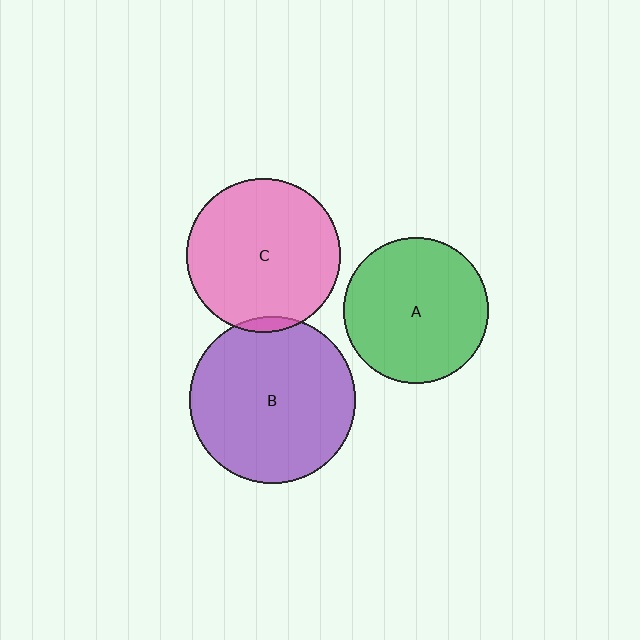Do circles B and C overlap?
Yes.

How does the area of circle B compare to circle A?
Approximately 1.3 times.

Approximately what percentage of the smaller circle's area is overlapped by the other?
Approximately 5%.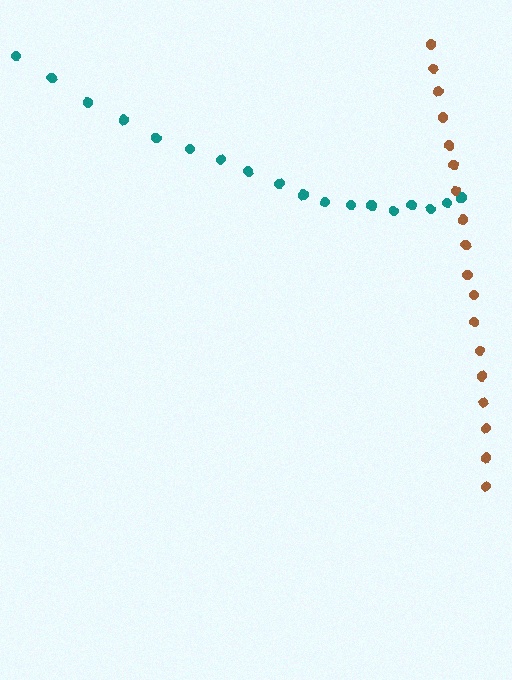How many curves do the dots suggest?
There are 2 distinct paths.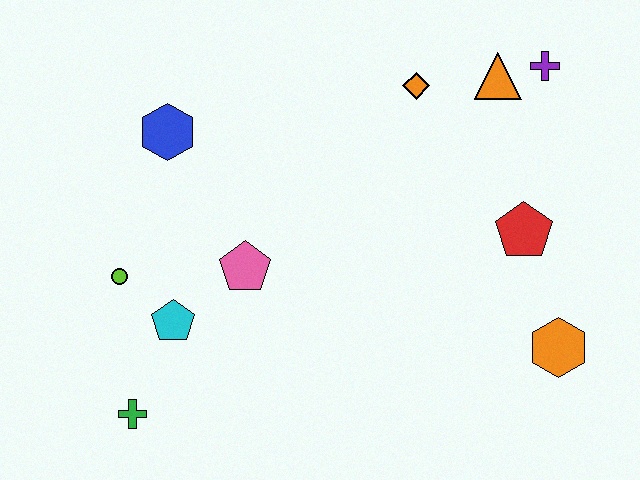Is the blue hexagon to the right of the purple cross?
No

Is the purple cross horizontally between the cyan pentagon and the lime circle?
No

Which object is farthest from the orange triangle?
The green cross is farthest from the orange triangle.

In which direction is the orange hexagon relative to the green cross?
The orange hexagon is to the right of the green cross.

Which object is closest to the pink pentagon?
The cyan pentagon is closest to the pink pentagon.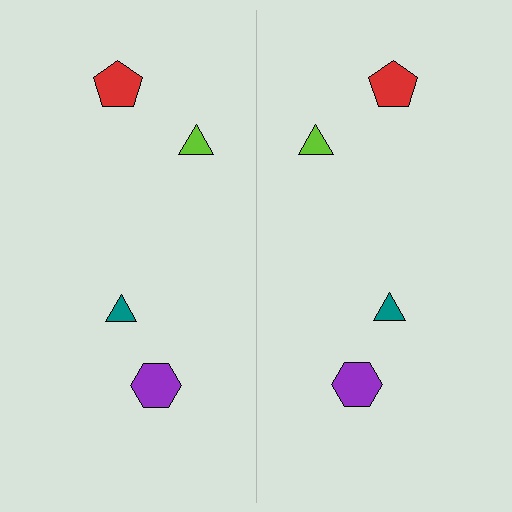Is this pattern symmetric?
Yes, this pattern has bilateral (reflection) symmetry.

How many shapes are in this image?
There are 8 shapes in this image.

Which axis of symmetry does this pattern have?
The pattern has a vertical axis of symmetry running through the center of the image.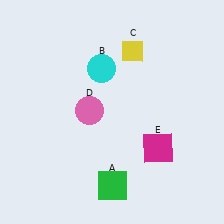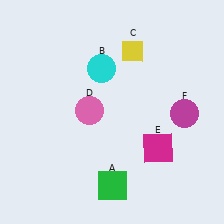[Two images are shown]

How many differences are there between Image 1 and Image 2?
There is 1 difference between the two images.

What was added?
A magenta circle (F) was added in Image 2.